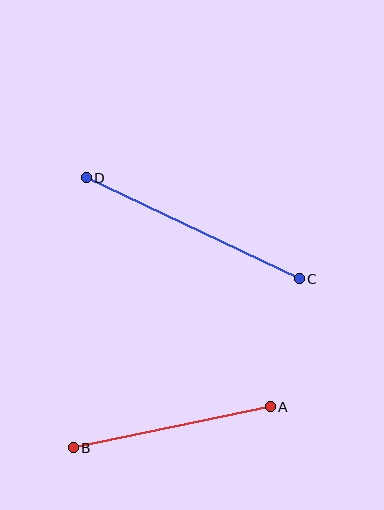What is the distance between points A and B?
The distance is approximately 201 pixels.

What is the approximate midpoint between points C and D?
The midpoint is at approximately (193, 228) pixels.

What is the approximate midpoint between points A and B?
The midpoint is at approximately (172, 427) pixels.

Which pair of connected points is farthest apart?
Points C and D are farthest apart.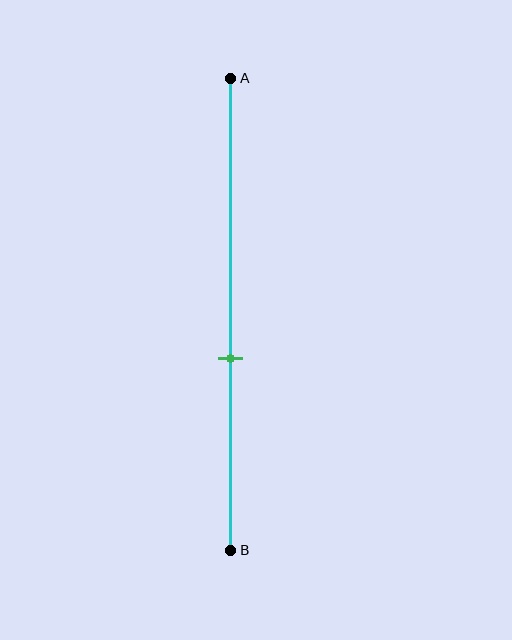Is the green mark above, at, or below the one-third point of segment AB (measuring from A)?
The green mark is below the one-third point of segment AB.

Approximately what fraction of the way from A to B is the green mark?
The green mark is approximately 60% of the way from A to B.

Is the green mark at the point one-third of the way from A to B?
No, the mark is at about 60% from A, not at the 33% one-third point.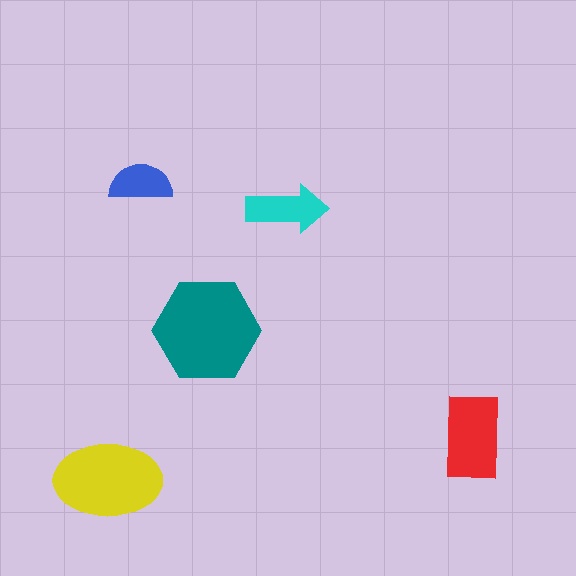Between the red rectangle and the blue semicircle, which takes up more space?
The red rectangle.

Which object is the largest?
The teal hexagon.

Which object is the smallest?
The blue semicircle.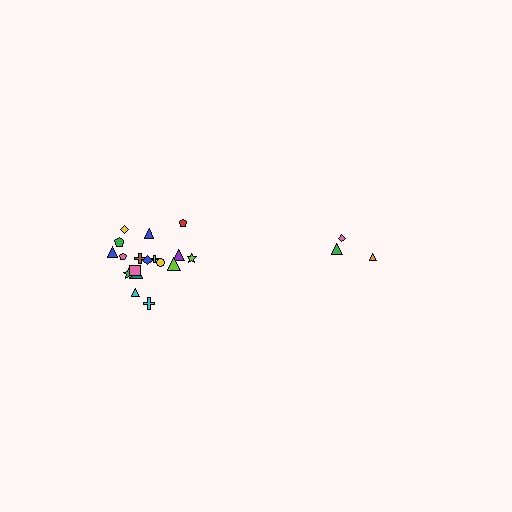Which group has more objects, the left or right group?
The left group.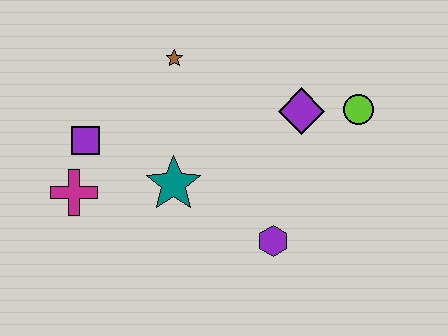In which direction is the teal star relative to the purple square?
The teal star is to the right of the purple square.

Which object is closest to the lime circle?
The purple diamond is closest to the lime circle.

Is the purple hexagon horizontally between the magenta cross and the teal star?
No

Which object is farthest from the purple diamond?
The magenta cross is farthest from the purple diamond.